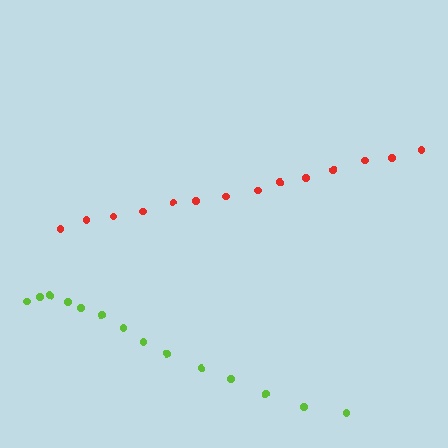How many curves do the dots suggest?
There are 2 distinct paths.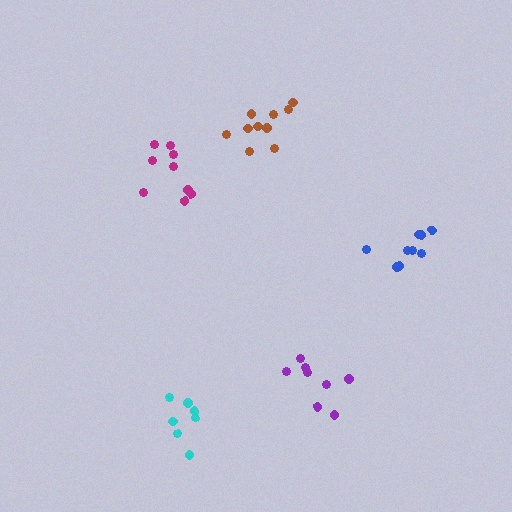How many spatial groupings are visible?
There are 5 spatial groupings.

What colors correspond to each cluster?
The clusters are colored: purple, blue, magenta, brown, cyan.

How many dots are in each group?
Group 1: 8 dots, Group 2: 9 dots, Group 3: 10 dots, Group 4: 10 dots, Group 5: 7 dots (44 total).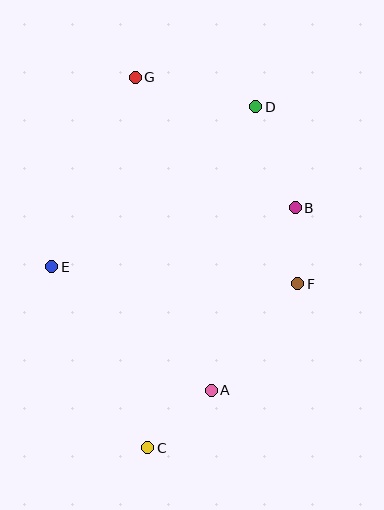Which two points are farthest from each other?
Points C and G are farthest from each other.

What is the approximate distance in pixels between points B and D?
The distance between B and D is approximately 108 pixels.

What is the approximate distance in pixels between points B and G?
The distance between B and G is approximately 207 pixels.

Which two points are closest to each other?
Points B and F are closest to each other.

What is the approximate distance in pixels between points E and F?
The distance between E and F is approximately 247 pixels.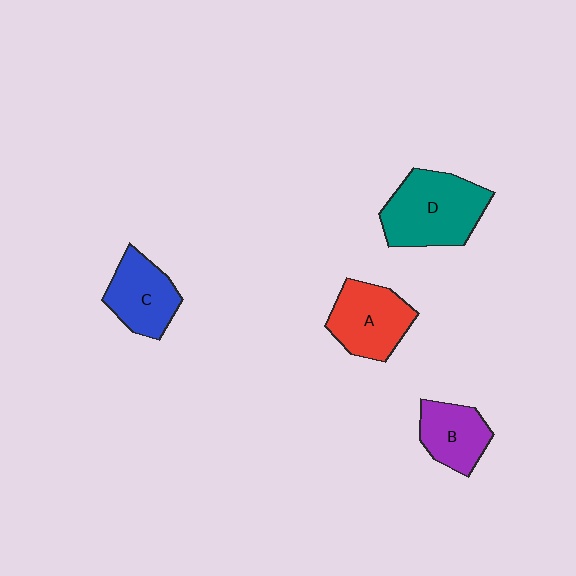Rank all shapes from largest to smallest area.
From largest to smallest: D (teal), A (red), C (blue), B (purple).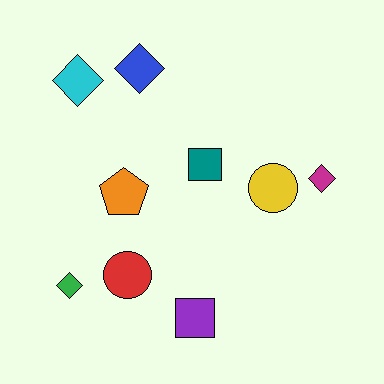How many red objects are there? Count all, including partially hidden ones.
There is 1 red object.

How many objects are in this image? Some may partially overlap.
There are 9 objects.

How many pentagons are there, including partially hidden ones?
There is 1 pentagon.